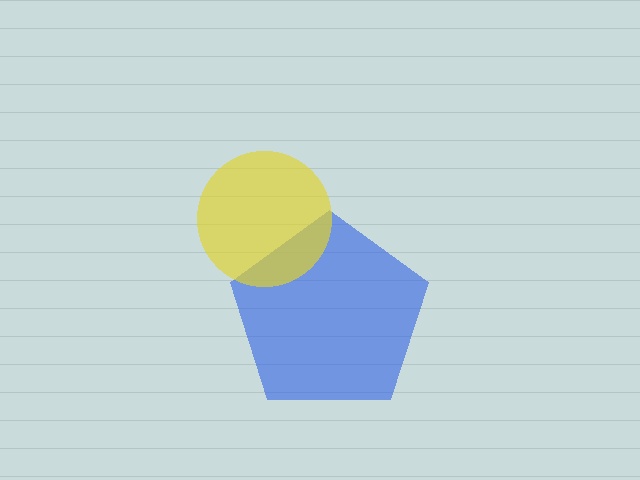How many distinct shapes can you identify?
There are 2 distinct shapes: a blue pentagon, a yellow circle.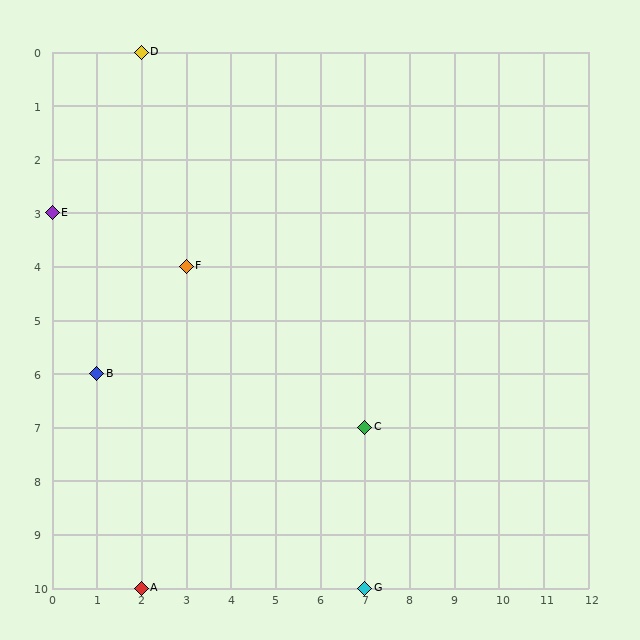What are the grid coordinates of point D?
Point D is at grid coordinates (2, 0).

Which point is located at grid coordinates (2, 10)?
Point A is at (2, 10).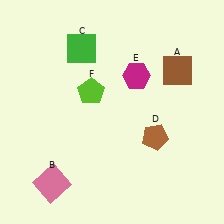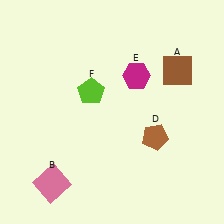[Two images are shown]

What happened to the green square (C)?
The green square (C) was removed in Image 2. It was in the top-left area of Image 1.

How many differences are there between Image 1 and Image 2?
There is 1 difference between the two images.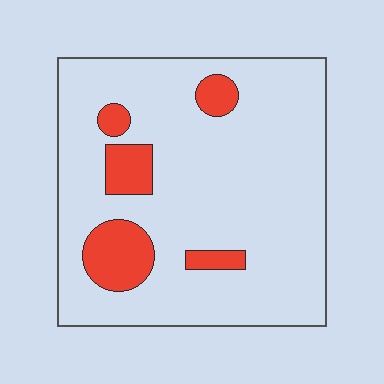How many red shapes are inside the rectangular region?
5.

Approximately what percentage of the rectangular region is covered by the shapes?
Approximately 15%.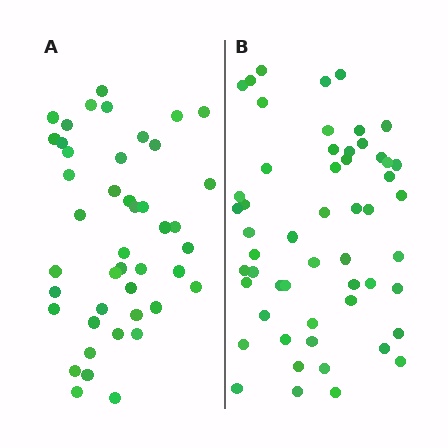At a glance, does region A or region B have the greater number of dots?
Region B (the right region) has more dots.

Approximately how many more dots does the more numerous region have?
Region B has roughly 10 or so more dots than region A.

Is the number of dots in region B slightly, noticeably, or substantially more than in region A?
Region B has only slightly more — the two regions are fairly close. The ratio is roughly 1.2 to 1.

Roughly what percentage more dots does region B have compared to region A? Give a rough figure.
About 25% more.